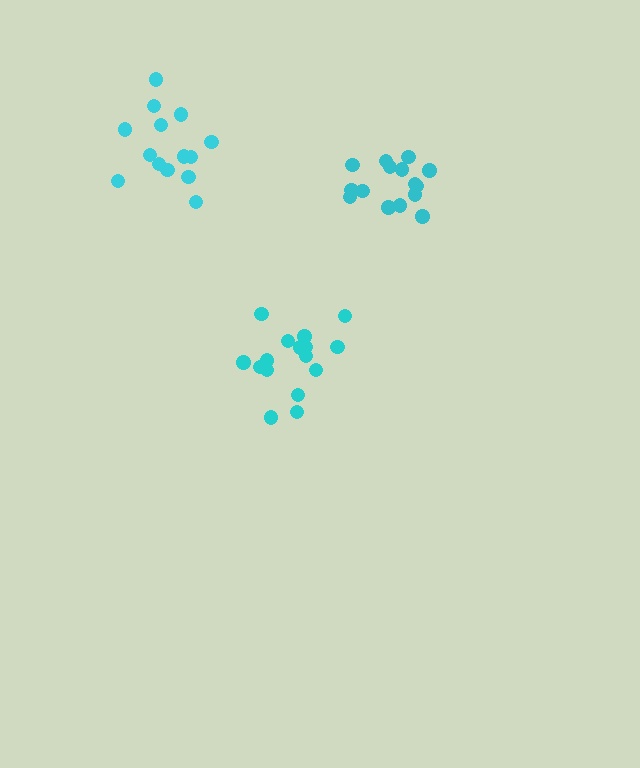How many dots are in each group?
Group 1: 16 dots, Group 2: 15 dots, Group 3: 14 dots (45 total).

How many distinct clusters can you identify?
There are 3 distinct clusters.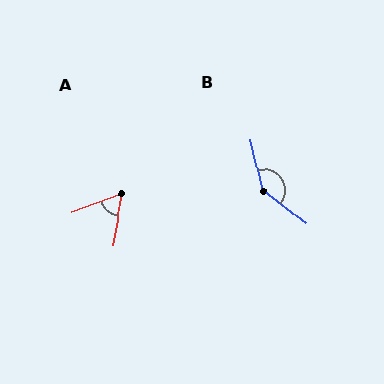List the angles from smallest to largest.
A (59°), B (140°).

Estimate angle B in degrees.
Approximately 140 degrees.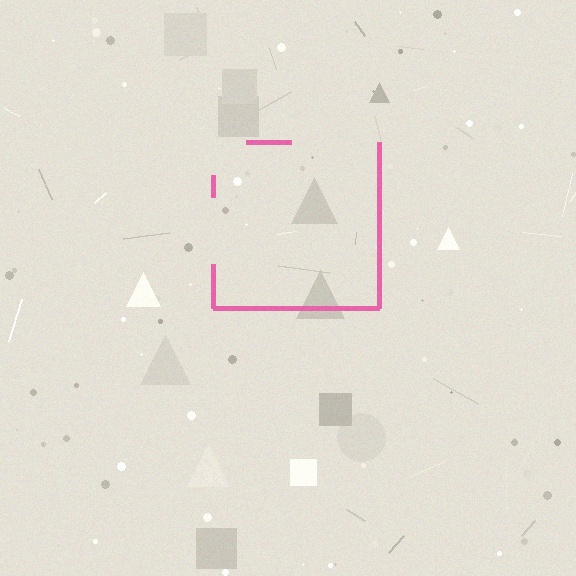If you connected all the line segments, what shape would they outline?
They would outline a square.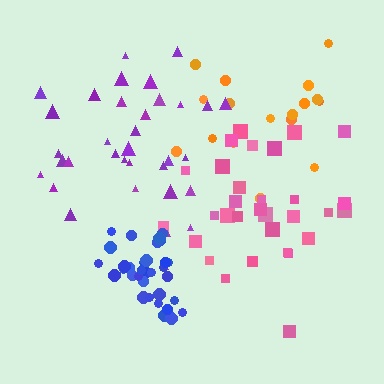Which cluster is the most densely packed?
Blue.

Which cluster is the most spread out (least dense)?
Orange.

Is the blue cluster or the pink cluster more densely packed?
Blue.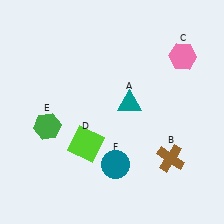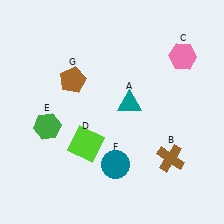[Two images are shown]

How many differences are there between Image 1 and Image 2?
There is 1 difference between the two images.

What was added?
A brown pentagon (G) was added in Image 2.